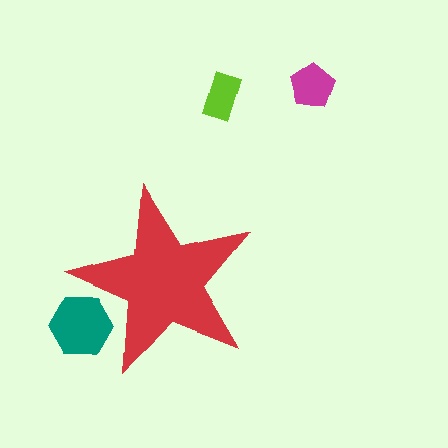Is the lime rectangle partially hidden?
No, the lime rectangle is fully visible.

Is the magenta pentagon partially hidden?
No, the magenta pentagon is fully visible.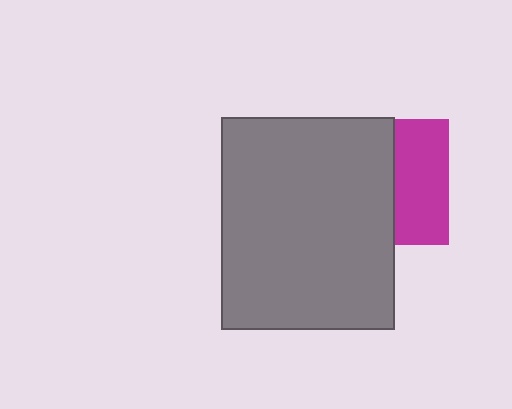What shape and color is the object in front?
The object in front is a gray rectangle.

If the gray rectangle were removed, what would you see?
You would see the complete magenta square.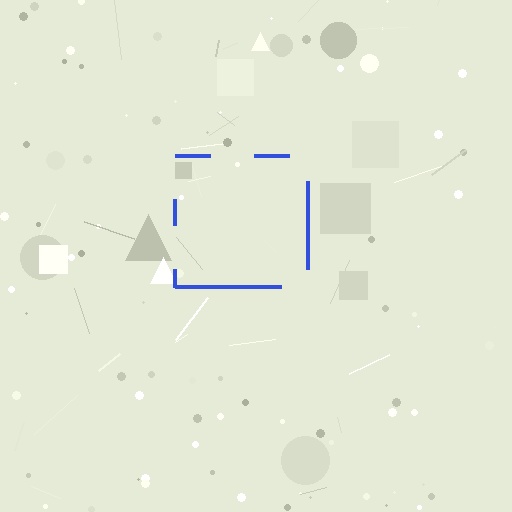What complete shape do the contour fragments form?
The contour fragments form a square.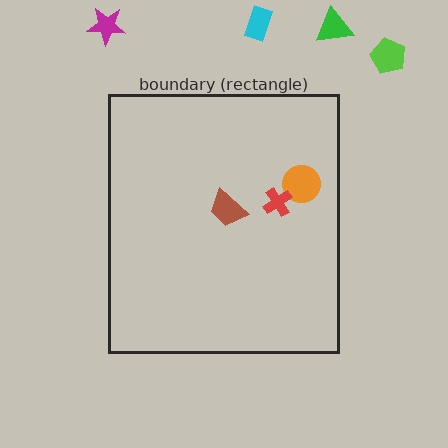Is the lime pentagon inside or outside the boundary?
Outside.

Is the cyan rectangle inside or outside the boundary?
Outside.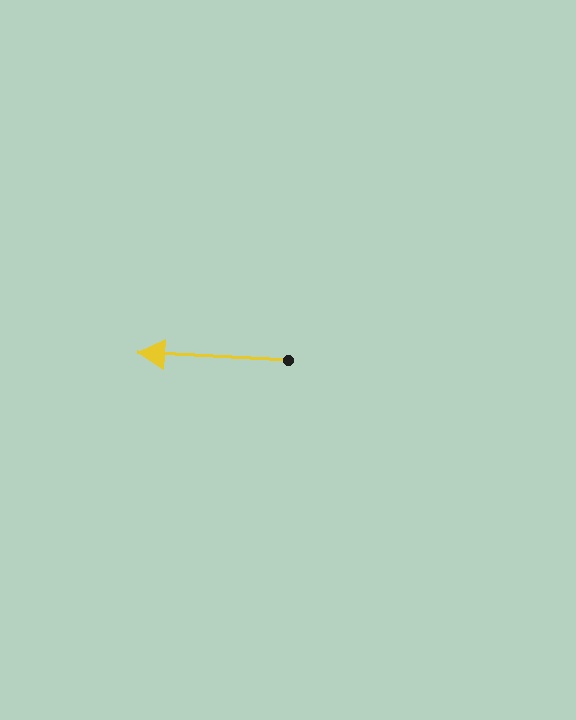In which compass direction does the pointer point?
West.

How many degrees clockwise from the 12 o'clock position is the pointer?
Approximately 273 degrees.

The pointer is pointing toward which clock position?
Roughly 9 o'clock.